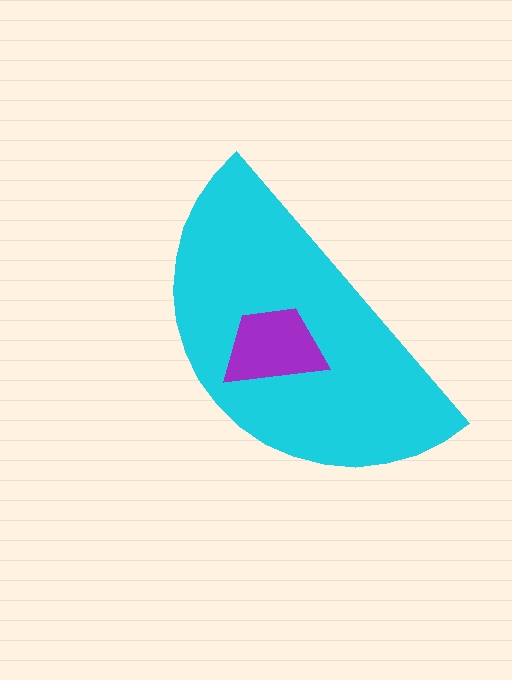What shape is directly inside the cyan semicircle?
The purple trapezoid.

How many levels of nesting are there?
2.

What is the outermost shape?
The cyan semicircle.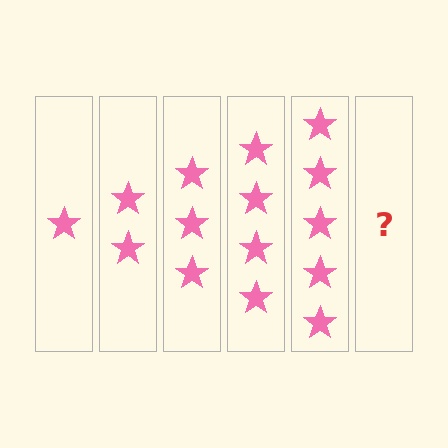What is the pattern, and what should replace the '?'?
The pattern is that each step adds one more star. The '?' should be 6 stars.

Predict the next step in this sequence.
The next step is 6 stars.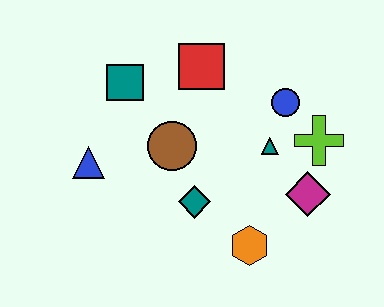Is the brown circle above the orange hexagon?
Yes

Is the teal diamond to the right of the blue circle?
No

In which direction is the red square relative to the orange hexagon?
The red square is above the orange hexagon.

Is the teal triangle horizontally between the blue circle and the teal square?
Yes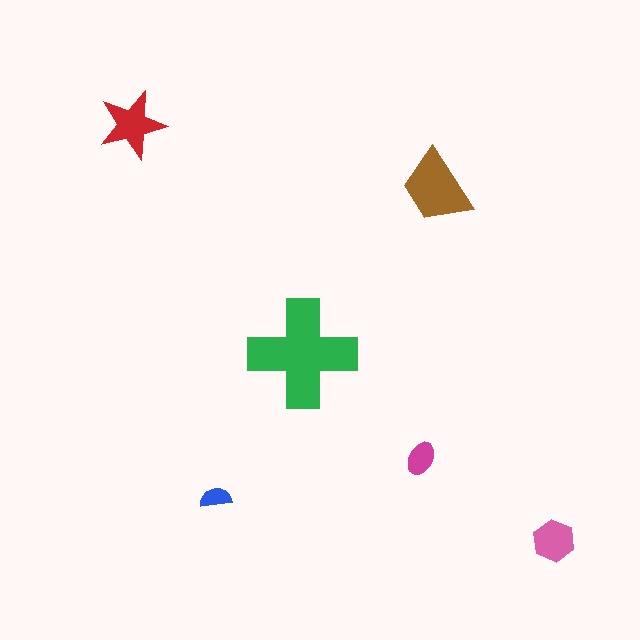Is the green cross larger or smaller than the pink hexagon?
Larger.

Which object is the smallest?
The blue semicircle.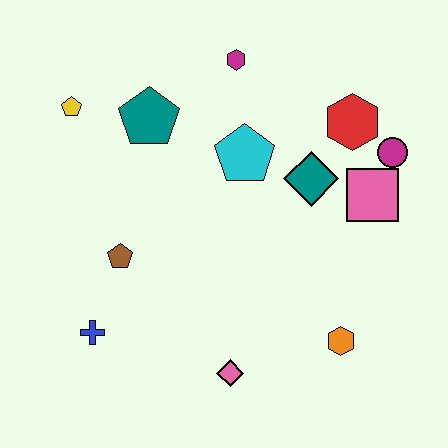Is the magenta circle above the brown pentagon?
Yes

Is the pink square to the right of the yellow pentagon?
Yes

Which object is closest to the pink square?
The magenta circle is closest to the pink square.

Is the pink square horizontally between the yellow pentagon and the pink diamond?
No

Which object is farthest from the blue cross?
The magenta circle is farthest from the blue cross.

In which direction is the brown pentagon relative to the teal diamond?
The brown pentagon is to the left of the teal diamond.